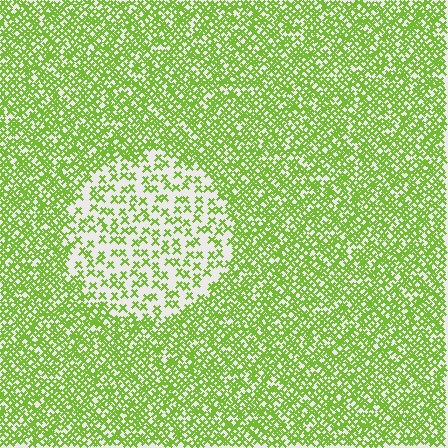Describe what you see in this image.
The image contains small lime elements arranged at two different densities. A circle-shaped region is visible where the elements are less densely packed than the surrounding area.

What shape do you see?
I see a circle.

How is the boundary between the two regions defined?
The boundary is defined by a change in element density (approximately 2.5x ratio). All elements are the same color, size, and shape.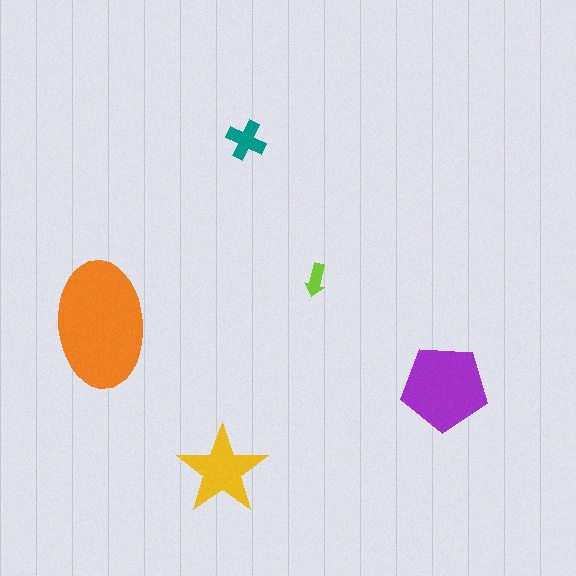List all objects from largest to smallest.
The orange ellipse, the purple pentagon, the yellow star, the teal cross, the lime arrow.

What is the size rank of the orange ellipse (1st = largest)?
1st.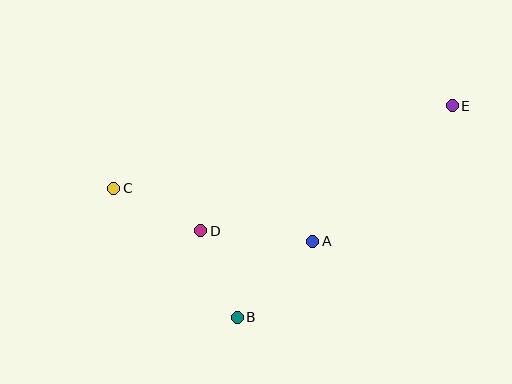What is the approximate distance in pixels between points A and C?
The distance between A and C is approximately 206 pixels.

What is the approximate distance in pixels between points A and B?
The distance between A and B is approximately 107 pixels.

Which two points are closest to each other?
Points B and D are closest to each other.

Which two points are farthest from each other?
Points C and E are farthest from each other.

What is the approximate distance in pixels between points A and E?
The distance between A and E is approximately 195 pixels.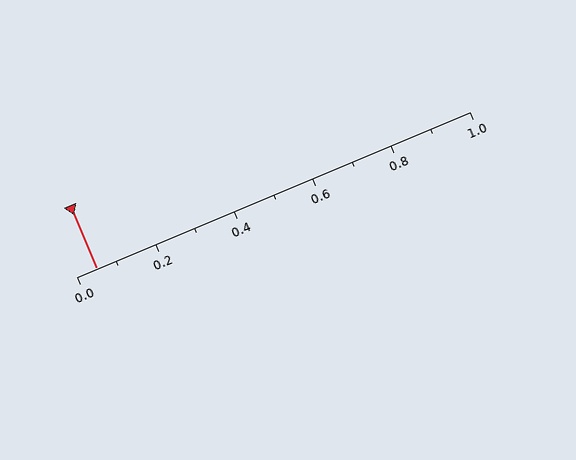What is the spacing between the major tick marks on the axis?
The major ticks are spaced 0.2 apart.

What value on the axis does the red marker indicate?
The marker indicates approximately 0.05.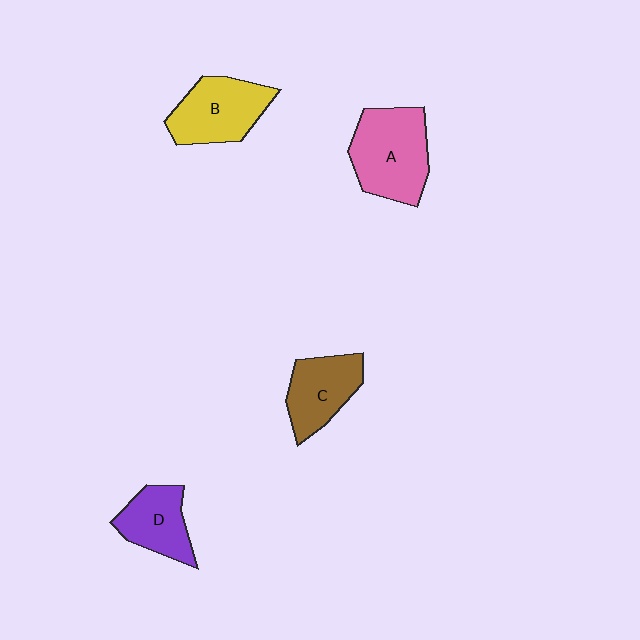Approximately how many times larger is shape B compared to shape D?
Approximately 1.3 times.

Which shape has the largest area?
Shape A (pink).